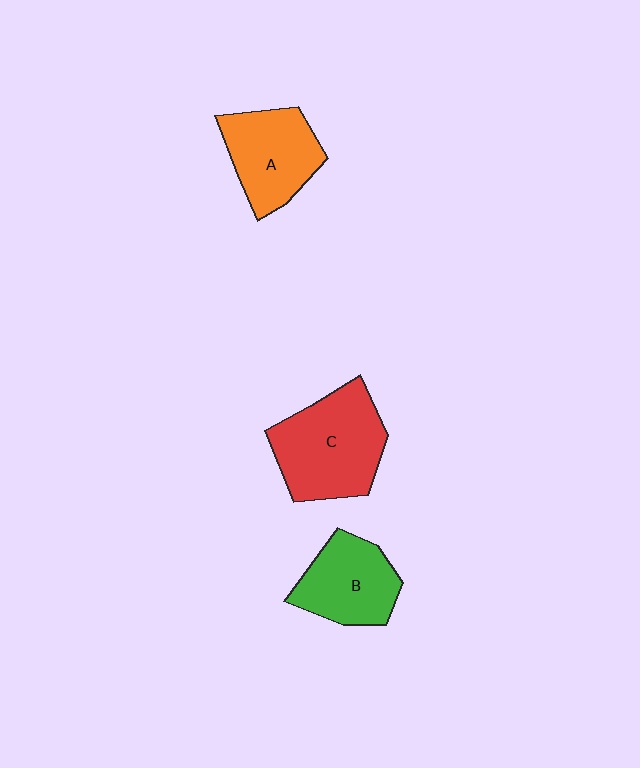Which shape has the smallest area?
Shape B (green).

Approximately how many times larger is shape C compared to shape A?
Approximately 1.3 times.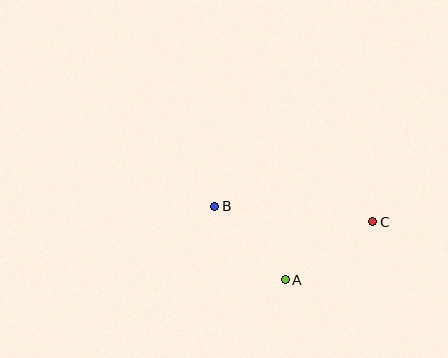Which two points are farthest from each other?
Points B and C are farthest from each other.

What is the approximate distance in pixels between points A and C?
The distance between A and C is approximately 105 pixels.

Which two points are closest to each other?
Points A and B are closest to each other.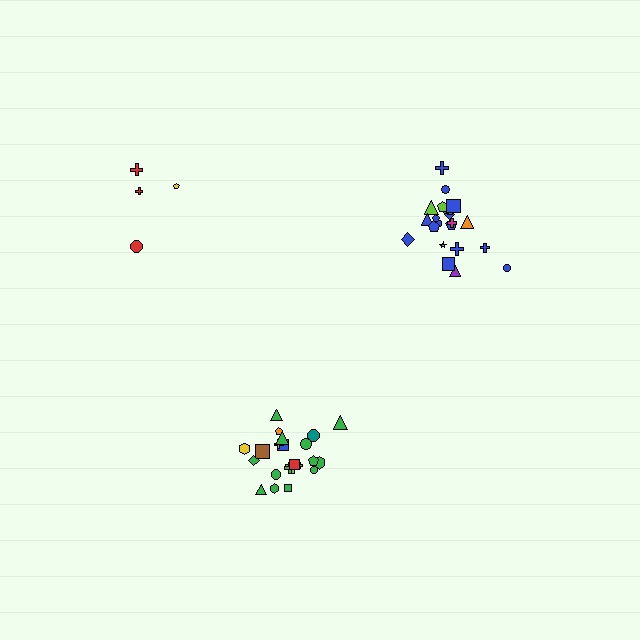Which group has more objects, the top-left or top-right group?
The top-right group.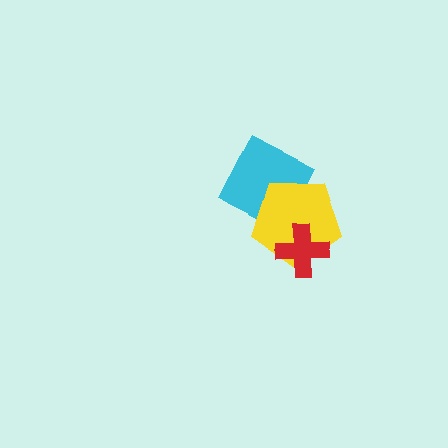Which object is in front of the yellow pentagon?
The red cross is in front of the yellow pentagon.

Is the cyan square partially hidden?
Yes, it is partially covered by another shape.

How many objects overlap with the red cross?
1 object overlaps with the red cross.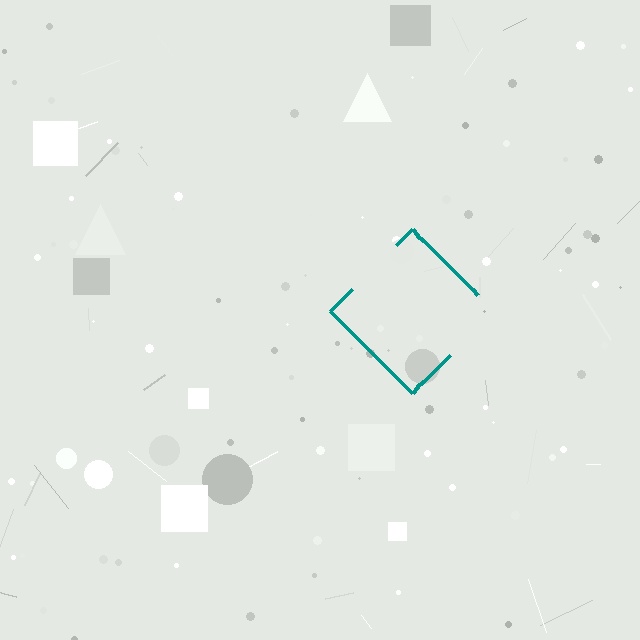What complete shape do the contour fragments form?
The contour fragments form a diamond.